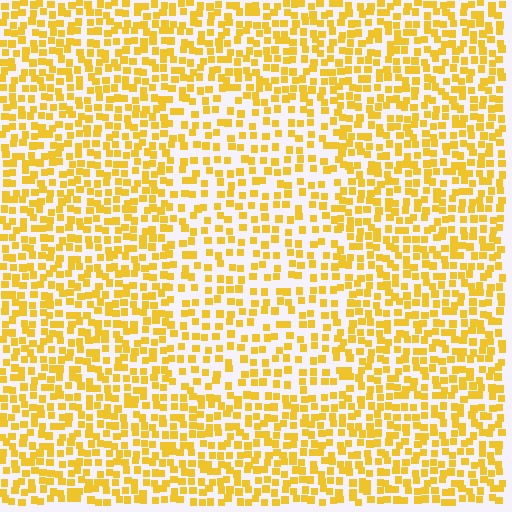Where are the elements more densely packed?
The elements are more densely packed outside the rectangle boundary.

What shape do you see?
I see a rectangle.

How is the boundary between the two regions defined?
The boundary is defined by a change in element density (approximately 1.6x ratio). All elements are the same color, size, and shape.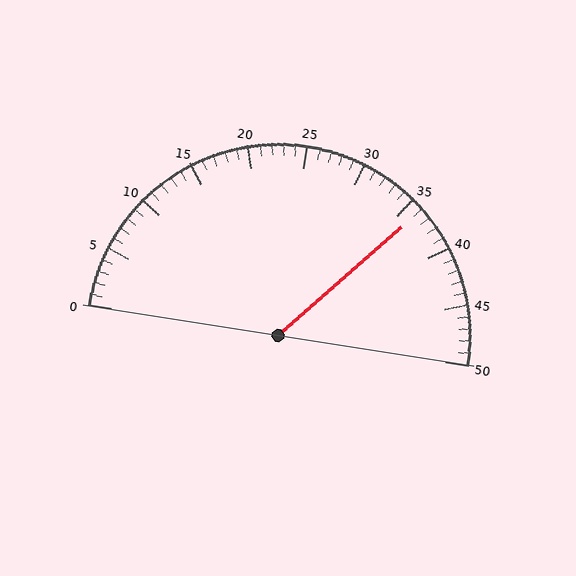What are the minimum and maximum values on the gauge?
The gauge ranges from 0 to 50.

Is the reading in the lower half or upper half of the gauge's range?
The reading is in the upper half of the range (0 to 50).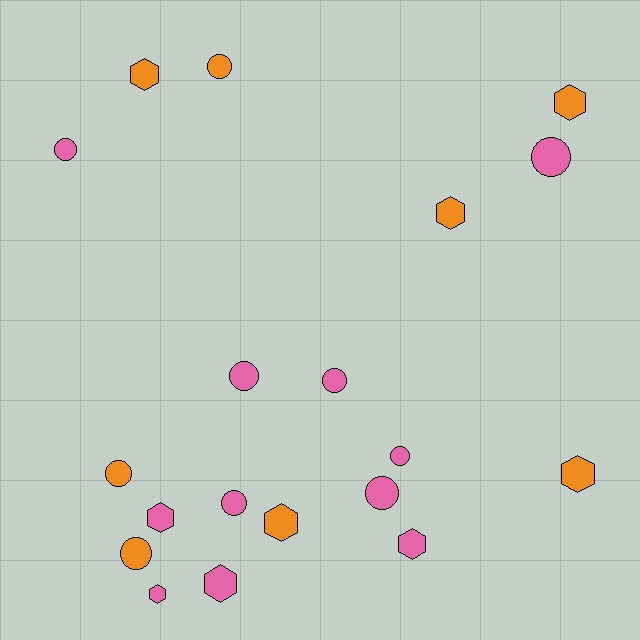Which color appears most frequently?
Pink, with 11 objects.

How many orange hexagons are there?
There are 5 orange hexagons.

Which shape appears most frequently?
Circle, with 10 objects.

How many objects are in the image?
There are 19 objects.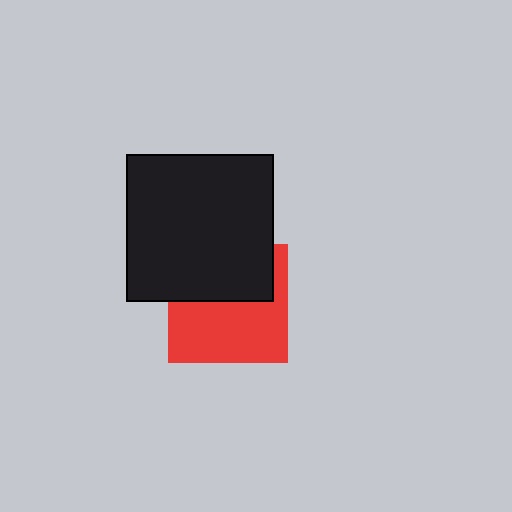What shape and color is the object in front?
The object in front is a black square.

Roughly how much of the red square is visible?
About half of it is visible (roughly 57%).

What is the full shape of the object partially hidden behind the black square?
The partially hidden object is a red square.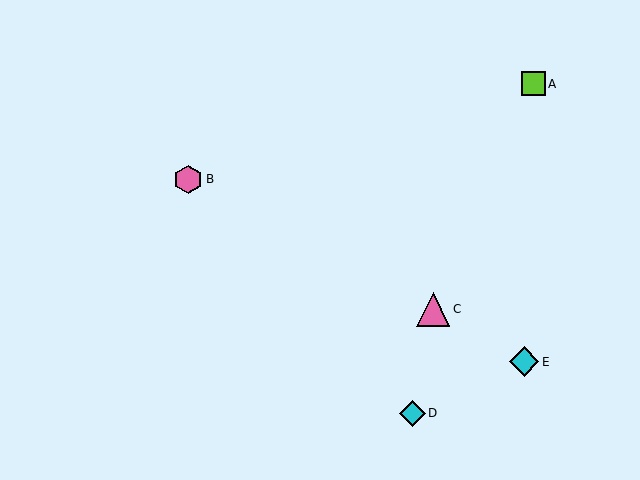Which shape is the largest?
The pink triangle (labeled C) is the largest.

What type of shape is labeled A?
Shape A is a lime square.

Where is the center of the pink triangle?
The center of the pink triangle is at (433, 309).